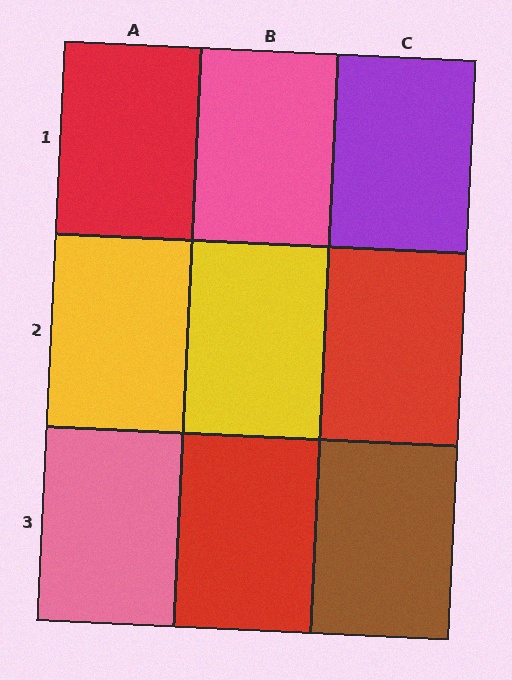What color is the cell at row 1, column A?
Red.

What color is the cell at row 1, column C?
Purple.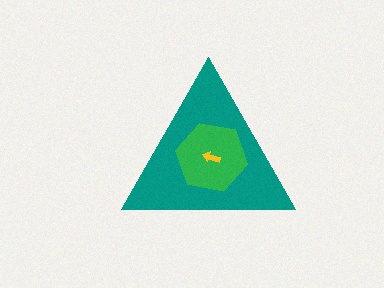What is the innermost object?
The yellow arrow.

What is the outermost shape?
The teal triangle.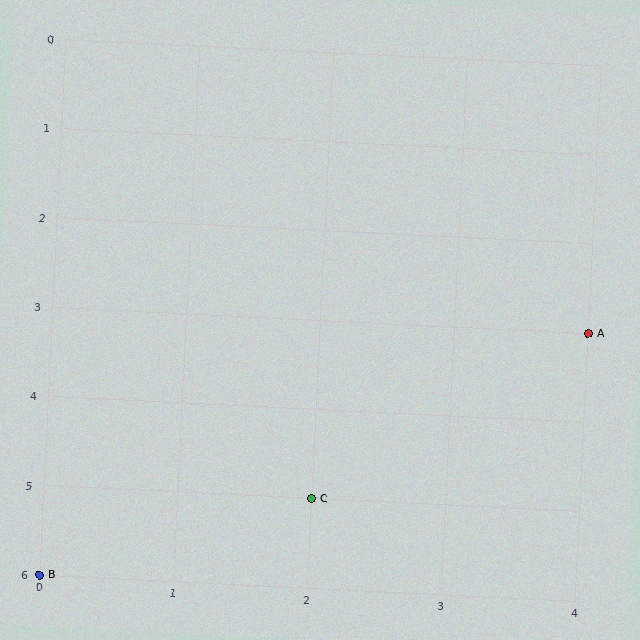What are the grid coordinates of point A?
Point A is at grid coordinates (4, 3).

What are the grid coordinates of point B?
Point B is at grid coordinates (0, 6).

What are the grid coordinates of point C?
Point C is at grid coordinates (2, 5).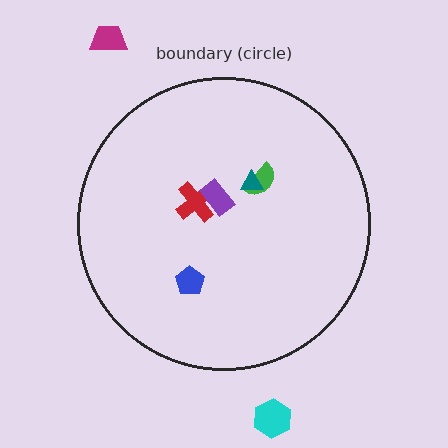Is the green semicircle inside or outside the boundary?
Inside.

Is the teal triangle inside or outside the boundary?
Inside.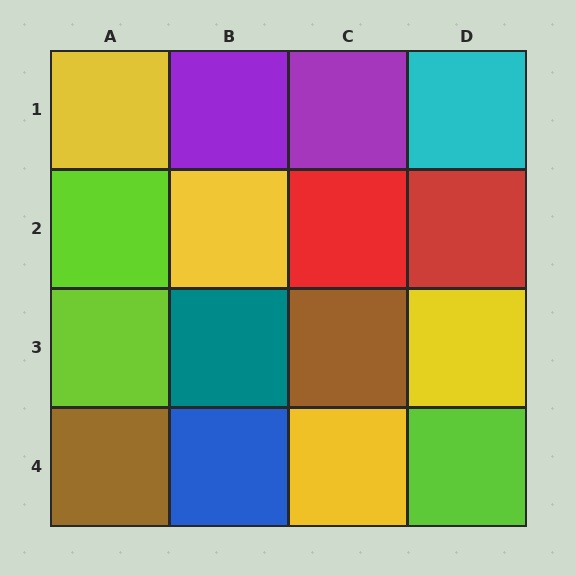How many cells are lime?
3 cells are lime.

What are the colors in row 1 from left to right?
Yellow, purple, purple, cyan.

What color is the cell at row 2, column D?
Red.